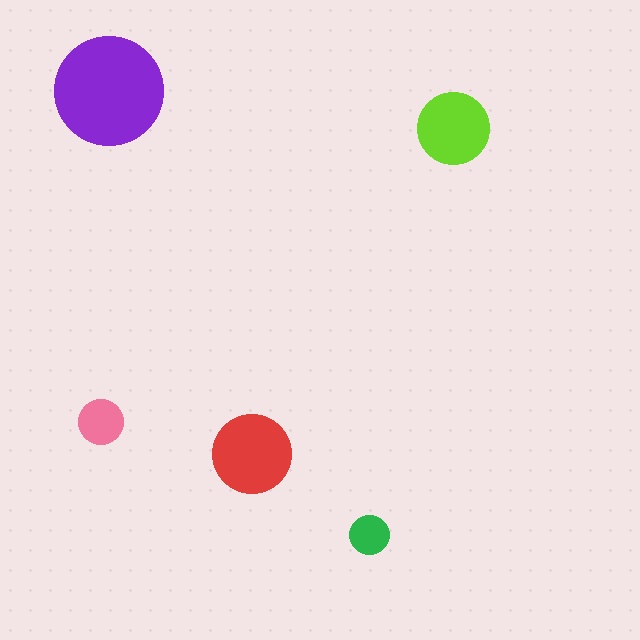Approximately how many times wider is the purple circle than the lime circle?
About 1.5 times wider.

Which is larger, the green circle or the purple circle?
The purple one.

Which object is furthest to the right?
The lime circle is rightmost.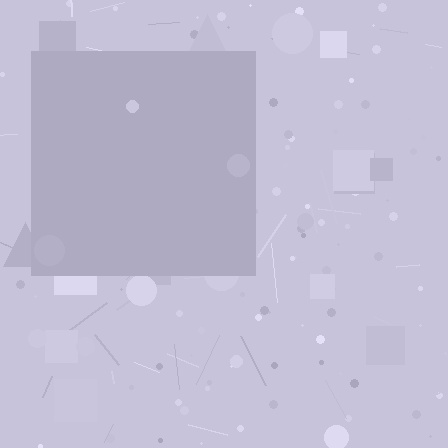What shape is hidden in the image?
A square is hidden in the image.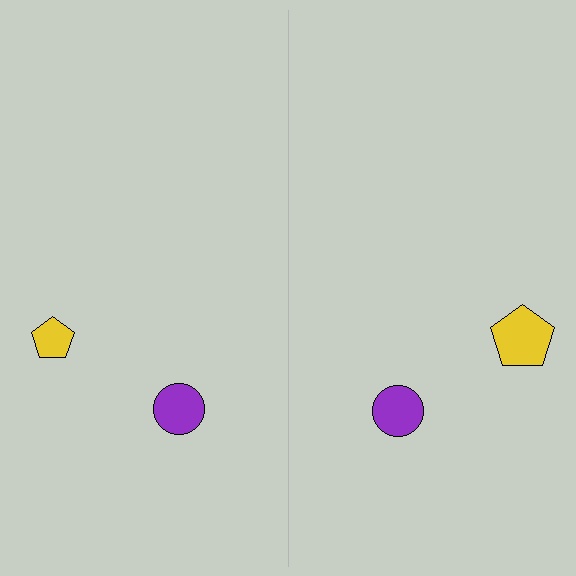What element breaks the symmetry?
The yellow pentagon on the right side has a different size than its mirror counterpart.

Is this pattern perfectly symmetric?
No, the pattern is not perfectly symmetric. The yellow pentagon on the right side has a different size than its mirror counterpart.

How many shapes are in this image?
There are 4 shapes in this image.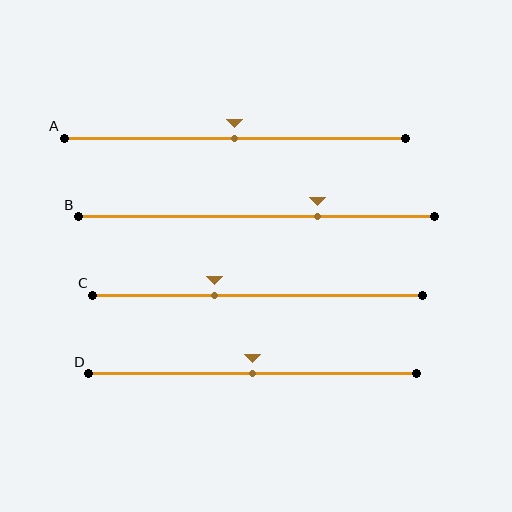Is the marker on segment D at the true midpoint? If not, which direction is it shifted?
Yes, the marker on segment D is at the true midpoint.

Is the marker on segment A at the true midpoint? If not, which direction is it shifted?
Yes, the marker on segment A is at the true midpoint.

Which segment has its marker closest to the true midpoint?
Segment A has its marker closest to the true midpoint.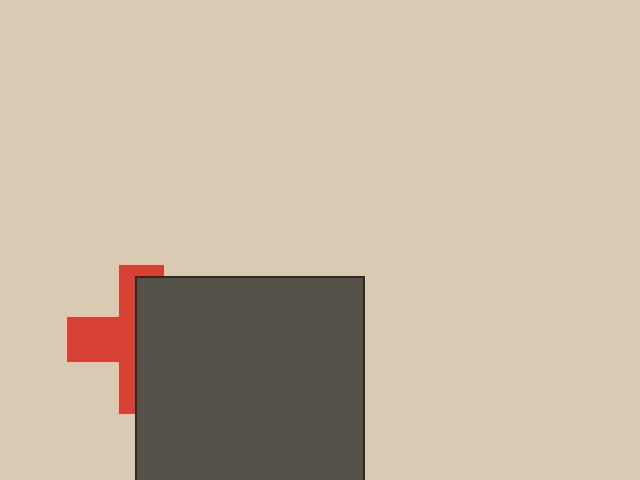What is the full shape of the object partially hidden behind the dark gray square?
The partially hidden object is a red cross.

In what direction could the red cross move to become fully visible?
The red cross could move left. That would shift it out from behind the dark gray square entirely.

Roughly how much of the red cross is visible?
A small part of it is visible (roughly 45%).